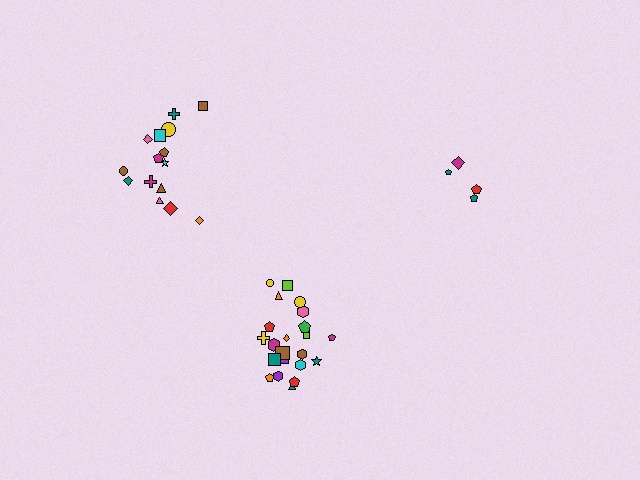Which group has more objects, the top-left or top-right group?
The top-left group.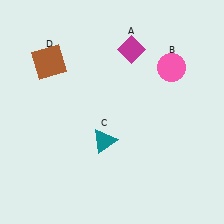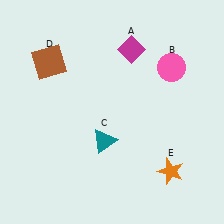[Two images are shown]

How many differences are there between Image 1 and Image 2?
There is 1 difference between the two images.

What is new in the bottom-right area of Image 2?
An orange star (E) was added in the bottom-right area of Image 2.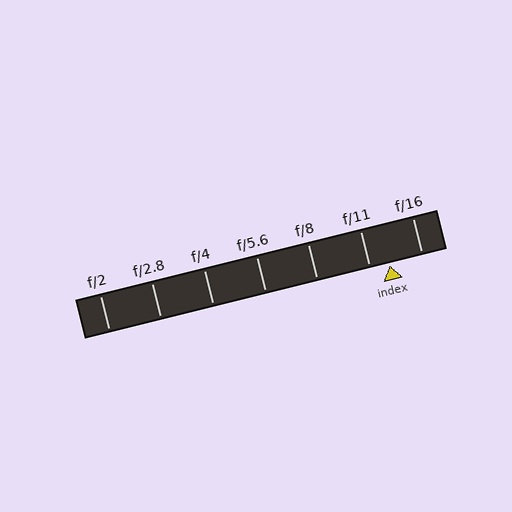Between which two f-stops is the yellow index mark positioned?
The index mark is between f/11 and f/16.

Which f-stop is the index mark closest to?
The index mark is closest to f/11.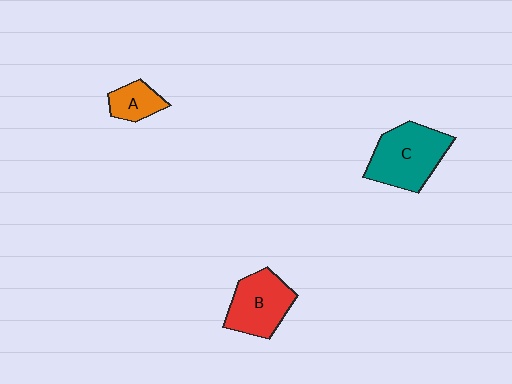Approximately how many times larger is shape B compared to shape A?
Approximately 2.0 times.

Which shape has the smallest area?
Shape A (orange).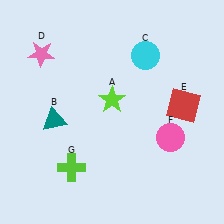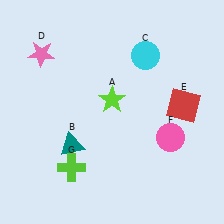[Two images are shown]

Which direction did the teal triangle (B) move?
The teal triangle (B) moved down.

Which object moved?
The teal triangle (B) moved down.